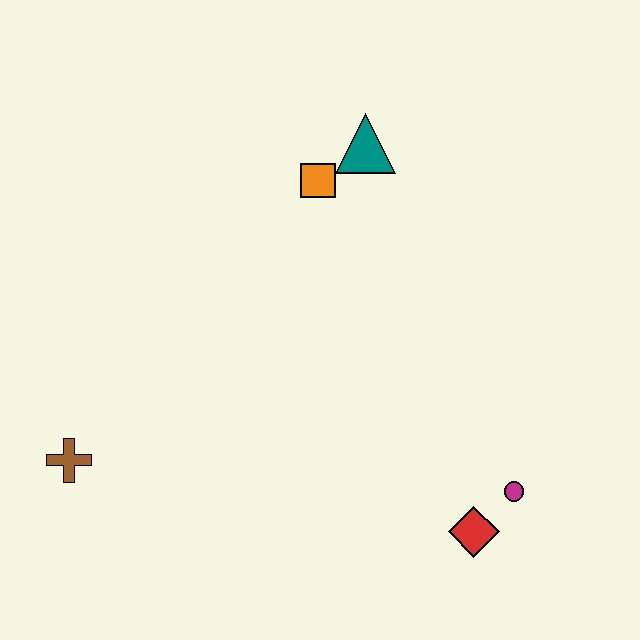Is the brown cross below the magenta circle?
No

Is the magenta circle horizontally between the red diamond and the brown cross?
No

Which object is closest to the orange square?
The teal triangle is closest to the orange square.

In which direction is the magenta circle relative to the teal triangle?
The magenta circle is below the teal triangle.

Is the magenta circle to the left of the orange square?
No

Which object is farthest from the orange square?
The red diamond is farthest from the orange square.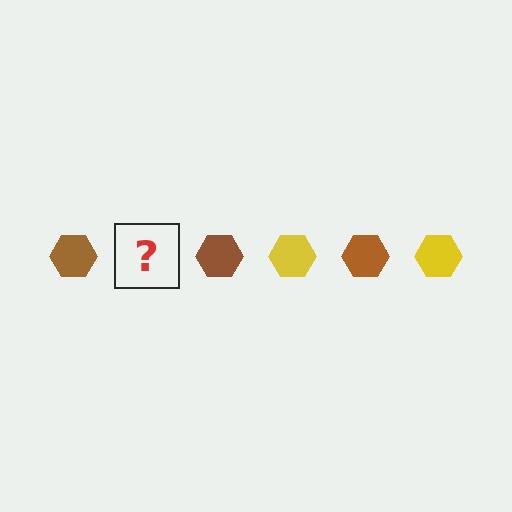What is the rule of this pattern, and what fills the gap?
The rule is that the pattern cycles through brown, yellow hexagons. The gap should be filled with a yellow hexagon.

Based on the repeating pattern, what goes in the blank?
The blank should be a yellow hexagon.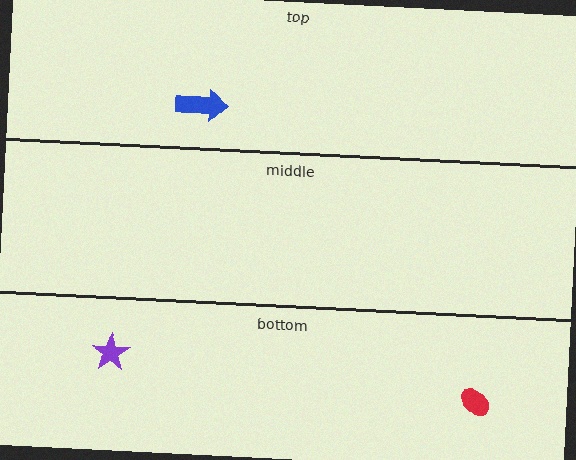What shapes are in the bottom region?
The purple star, the red ellipse.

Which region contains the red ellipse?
The bottom region.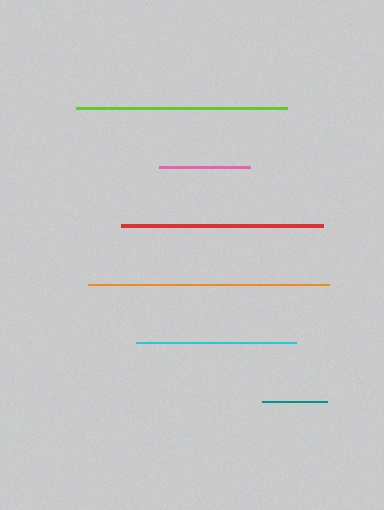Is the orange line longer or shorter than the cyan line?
The orange line is longer than the cyan line.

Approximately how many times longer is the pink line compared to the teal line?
The pink line is approximately 1.4 times the length of the teal line.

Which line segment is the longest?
The orange line is the longest at approximately 240 pixels.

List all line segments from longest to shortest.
From longest to shortest: orange, lime, red, cyan, pink, teal.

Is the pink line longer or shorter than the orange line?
The orange line is longer than the pink line.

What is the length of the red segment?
The red segment is approximately 202 pixels long.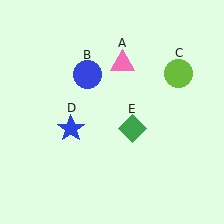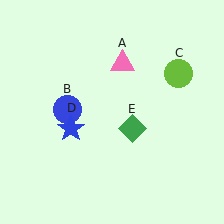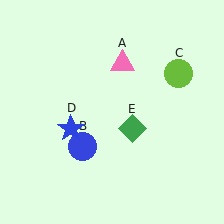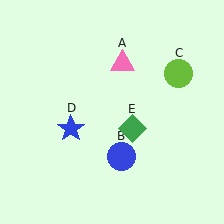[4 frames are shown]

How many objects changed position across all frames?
1 object changed position: blue circle (object B).